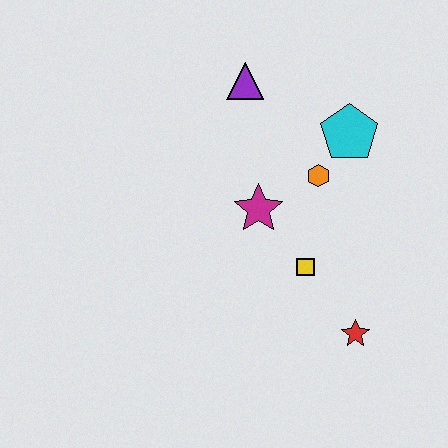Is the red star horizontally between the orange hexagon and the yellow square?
No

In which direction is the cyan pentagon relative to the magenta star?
The cyan pentagon is to the right of the magenta star.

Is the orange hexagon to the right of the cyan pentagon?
No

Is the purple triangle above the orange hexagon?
Yes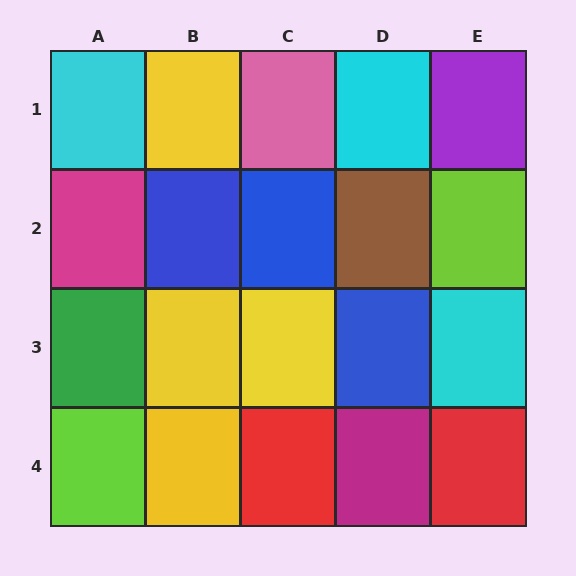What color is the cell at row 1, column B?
Yellow.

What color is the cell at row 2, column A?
Magenta.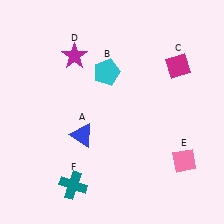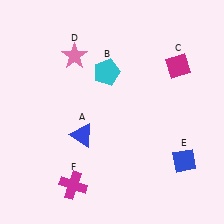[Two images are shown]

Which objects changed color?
D changed from magenta to pink. E changed from pink to blue. F changed from teal to magenta.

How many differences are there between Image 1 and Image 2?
There are 3 differences between the two images.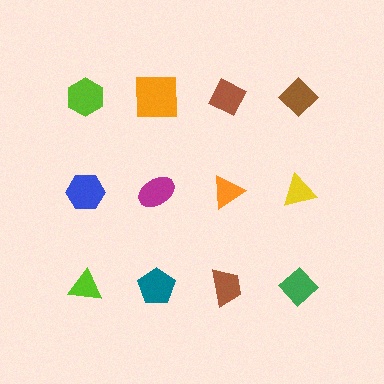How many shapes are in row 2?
4 shapes.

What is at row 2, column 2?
A magenta ellipse.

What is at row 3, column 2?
A teal pentagon.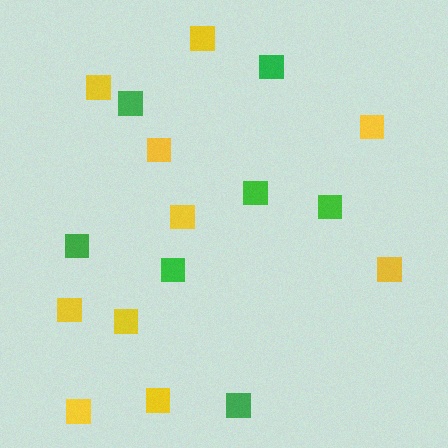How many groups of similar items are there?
There are 2 groups: one group of green squares (7) and one group of yellow squares (10).